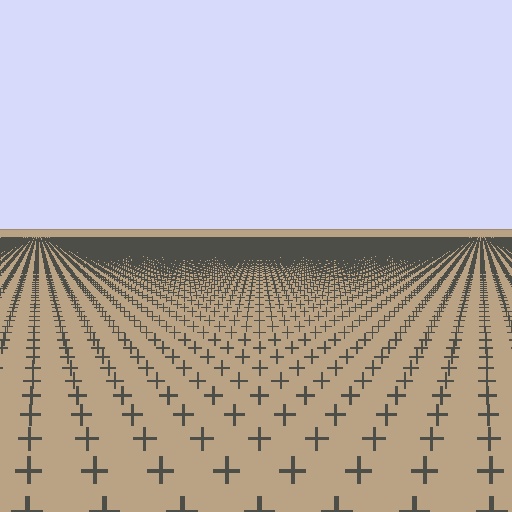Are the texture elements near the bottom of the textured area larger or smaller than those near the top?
Larger. Near the bottom, elements are closer to the viewer and appear at a bigger on-screen size.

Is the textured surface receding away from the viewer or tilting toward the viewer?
The surface is receding away from the viewer. Texture elements get smaller and denser toward the top.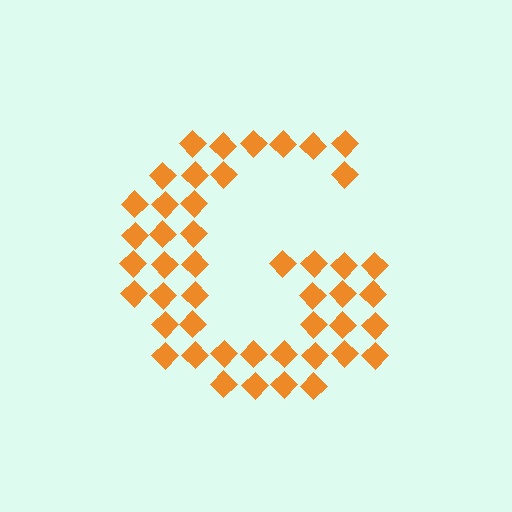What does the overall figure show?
The overall figure shows the letter G.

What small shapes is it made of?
It is made of small diamonds.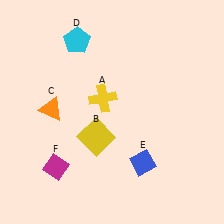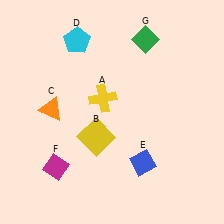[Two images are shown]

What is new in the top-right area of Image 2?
A green diamond (G) was added in the top-right area of Image 2.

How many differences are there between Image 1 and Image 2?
There is 1 difference between the two images.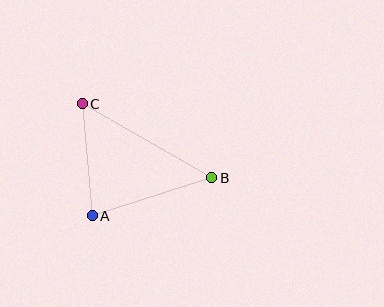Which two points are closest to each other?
Points A and C are closest to each other.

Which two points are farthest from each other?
Points B and C are farthest from each other.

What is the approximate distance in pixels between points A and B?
The distance between A and B is approximately 125 pixels.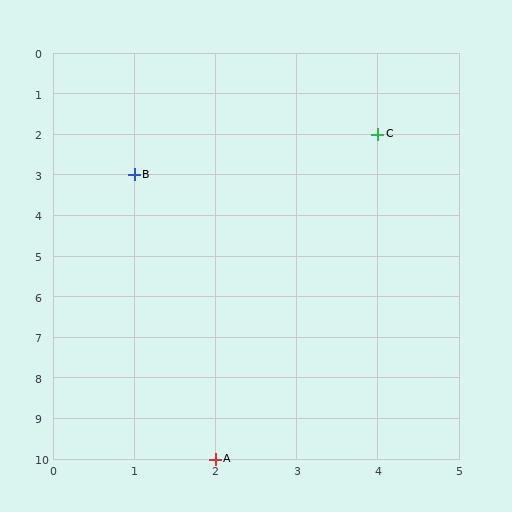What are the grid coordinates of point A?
Point A is at grid coordinates (2, 10).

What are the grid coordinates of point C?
Point C is at grid coordinates (4, 2).